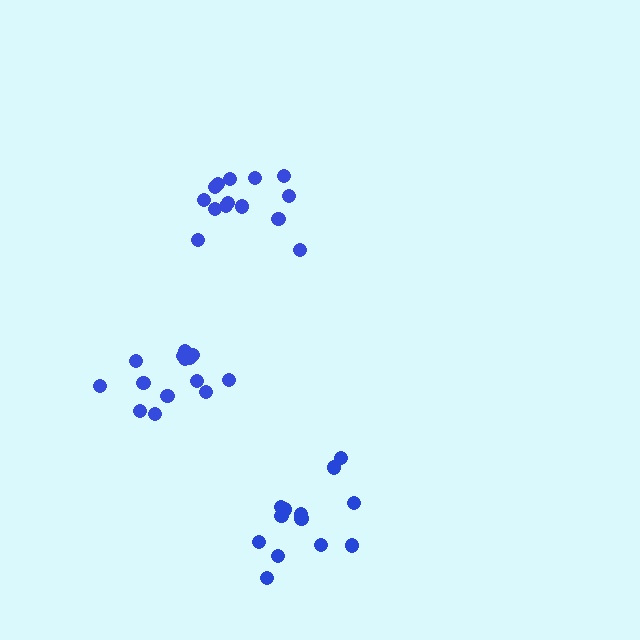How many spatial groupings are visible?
There are 3 spatial groupings.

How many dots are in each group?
Group 1: 14 dots, Group 2: 13 dots, Group 3: 14 dots (41 total).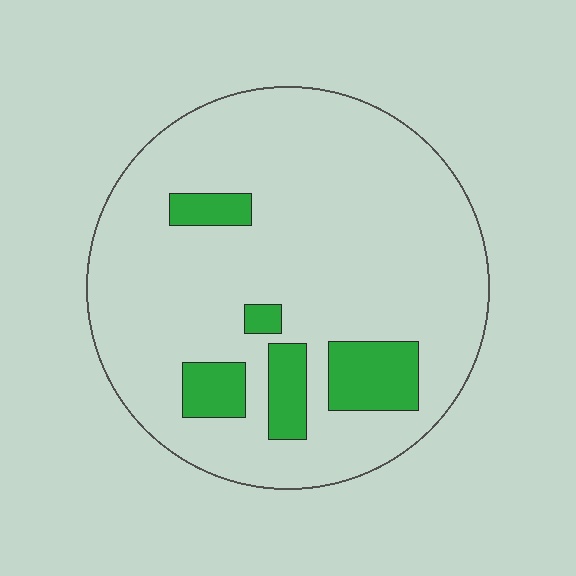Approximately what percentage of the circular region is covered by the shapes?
Approximately 15%.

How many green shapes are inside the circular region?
5.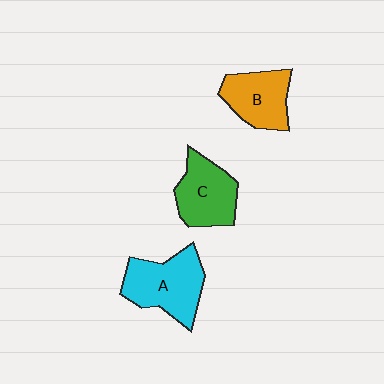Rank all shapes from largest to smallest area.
From largest to smallest: A (cyan), C (green), B (orange).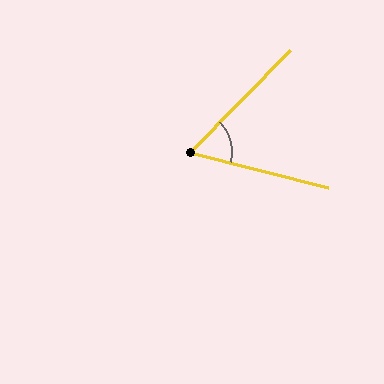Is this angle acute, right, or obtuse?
It is acute.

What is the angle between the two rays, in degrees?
Approximately 60 degrees.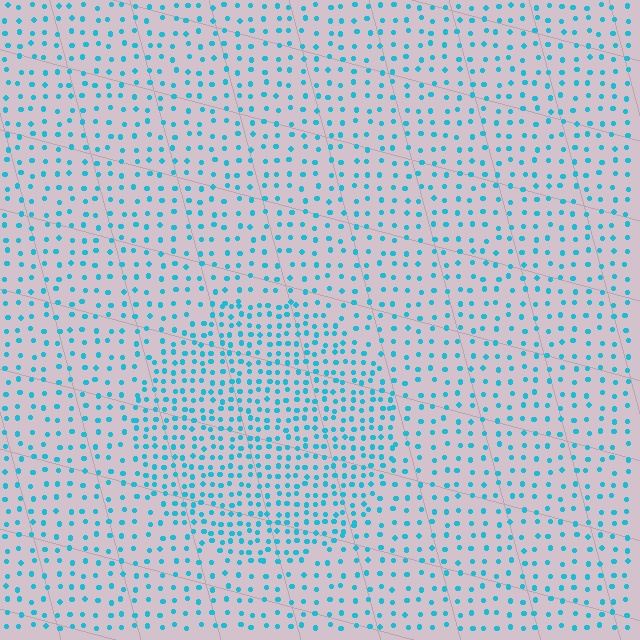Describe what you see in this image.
The image contains small cyan elements arranged at two different densities. A circle-shaped region is visible where the elements are more densely packed than the surrounding area.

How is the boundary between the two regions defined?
The boundary is defined by a change in element density (approximately 1.9x ratio). All elements are the same color, size, and shape.